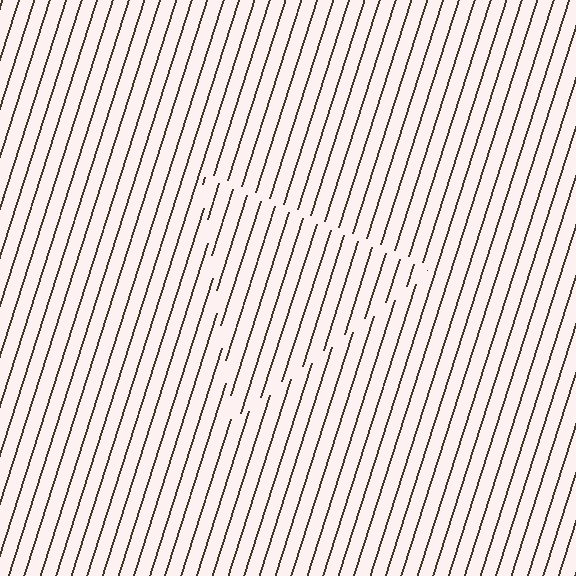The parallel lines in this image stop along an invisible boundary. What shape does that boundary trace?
An illusory triangle. The interior of the shape contains the same grating, shifted by half a period — the contour is defined by the phase discontinuity where line-ends from the inner and outer gratings abut.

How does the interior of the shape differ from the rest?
The interior of the shape contains the same grating, shifted by half a period — the contour is defined by the phase discontinuity where line-ends from the inner and outer gratings abut.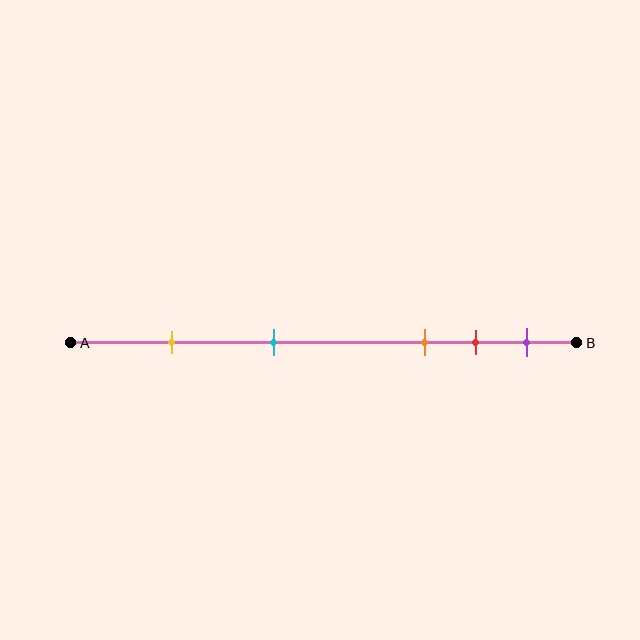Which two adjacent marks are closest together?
The red and purple marks are the closest adjacent pair.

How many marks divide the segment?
There are 5 marks dividing the segment.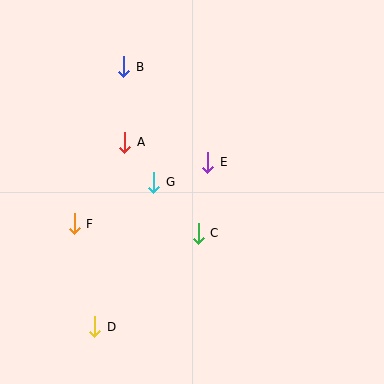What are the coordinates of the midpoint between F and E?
The midpoint between F and E is at (141, 193).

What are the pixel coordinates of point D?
Point D is at (95, 327).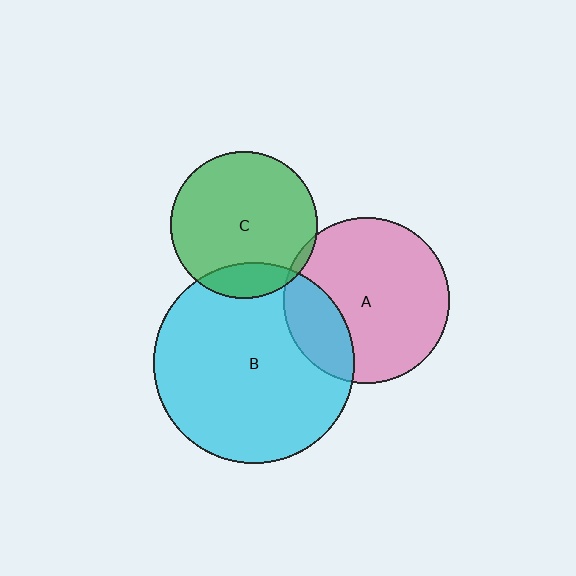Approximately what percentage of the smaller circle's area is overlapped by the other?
Approximately 25%.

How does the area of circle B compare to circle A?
Approximately 1.5 times.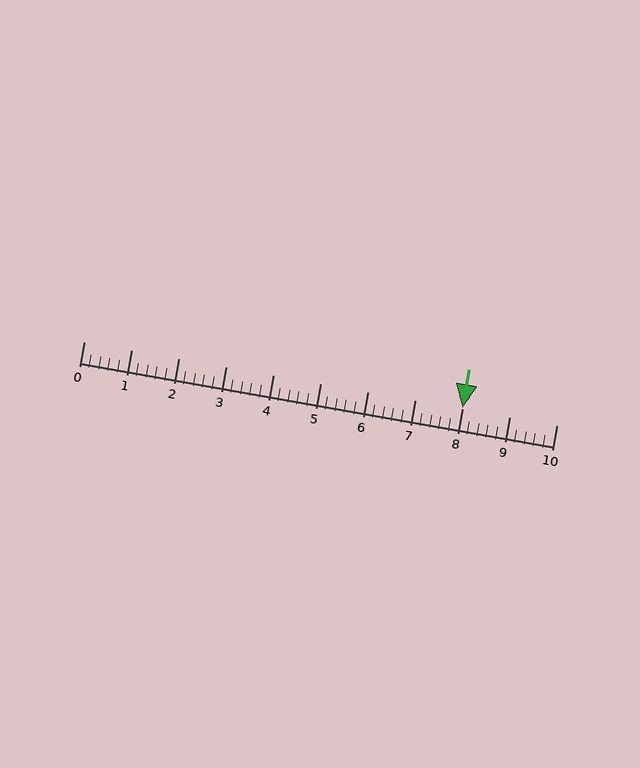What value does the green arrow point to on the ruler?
The green arrow points to approximately 8.0.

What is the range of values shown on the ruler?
The ruler shows values from 0 to 10.